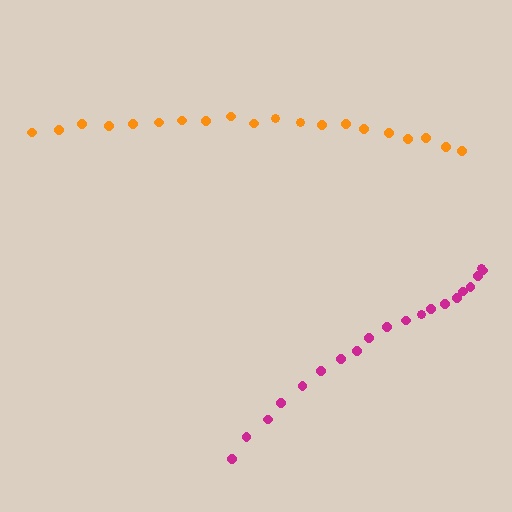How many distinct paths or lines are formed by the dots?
There are 2 distinct paths.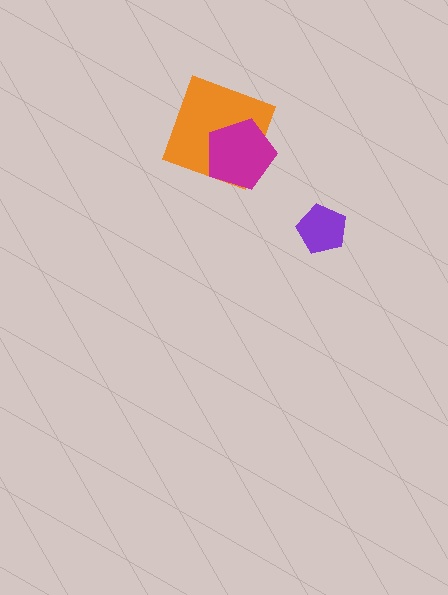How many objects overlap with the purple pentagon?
0 objects overlap with the purple pentagon.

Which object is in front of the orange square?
The magenta pentagon is in front of the orange square.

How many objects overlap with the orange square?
1 object overlaps with the orange square.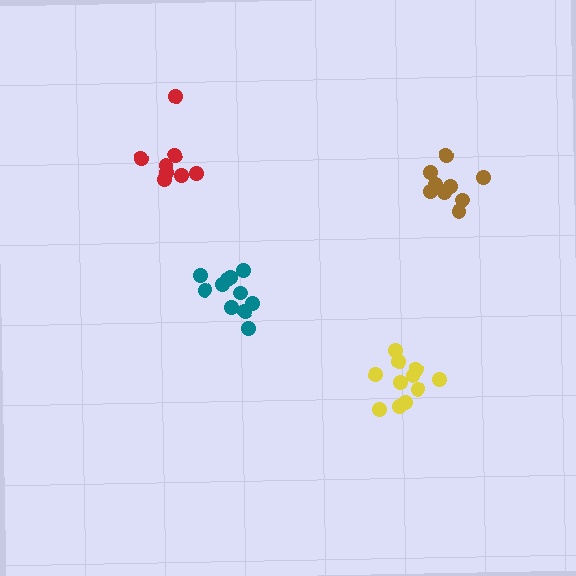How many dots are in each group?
Group 1: 8 dots, Group 2: 11 dots, Group 3: 11 dots, Group 4: 9 dots (39 total).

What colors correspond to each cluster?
The clusters are colored: red, teal, yellow, brown.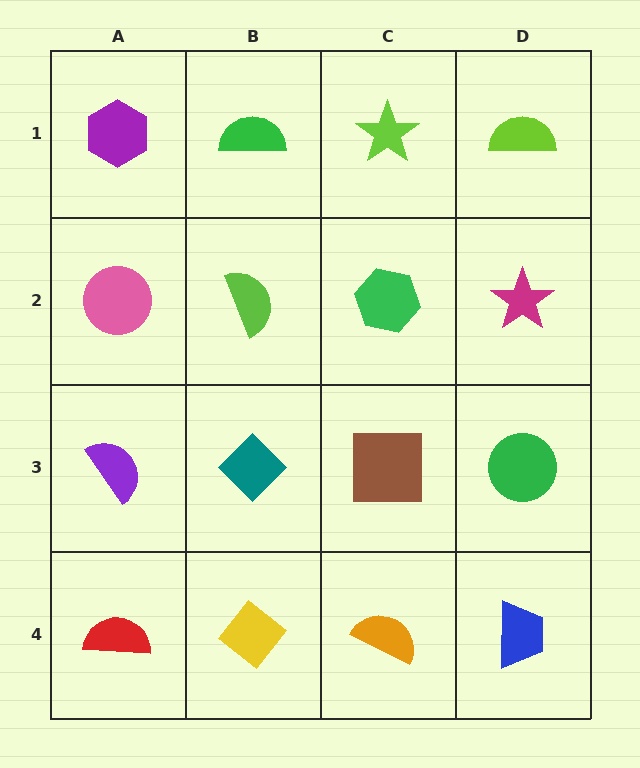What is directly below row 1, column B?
A lime semicircle.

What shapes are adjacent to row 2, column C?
A lime star (row 1, column C), a brown square (row 3, column C), a lime semicircle (row 2, column B), a magenta star (row 2, column D).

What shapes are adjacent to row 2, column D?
A lime semicircle (row 1, column D), a green circle (row 3, column D), a green hexagon (row 2, column C).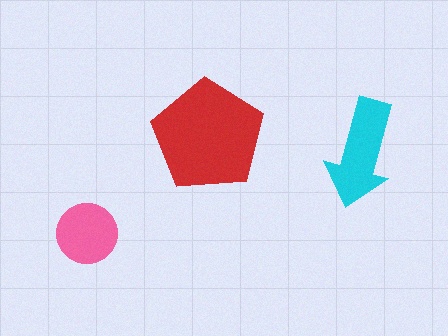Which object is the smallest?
The pink circle.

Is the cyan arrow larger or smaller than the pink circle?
Larger.